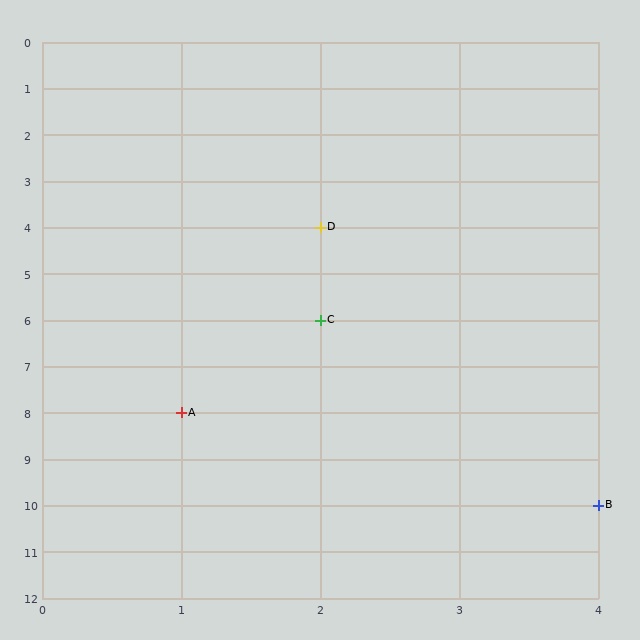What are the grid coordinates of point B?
Point B is at grid coordinates (4, 10).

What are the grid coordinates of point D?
Point D is at grid coordinates (2, 4).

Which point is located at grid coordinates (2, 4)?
Point D is at (2, 4).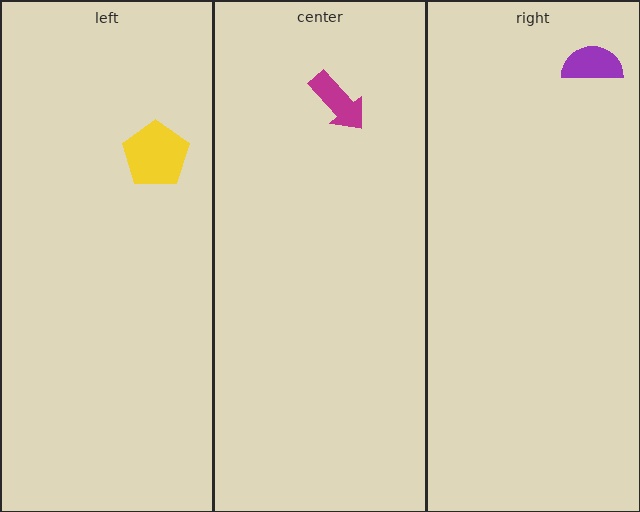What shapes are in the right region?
The purple semicircle.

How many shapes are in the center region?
1.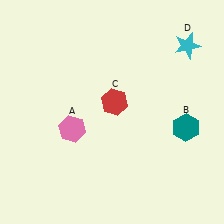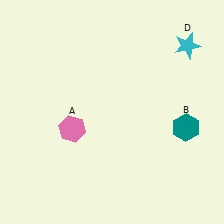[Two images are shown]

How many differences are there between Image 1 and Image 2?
There is 1 difference between the two images.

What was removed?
The red hexagon (C) was removed in Image 2.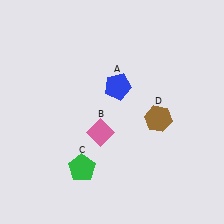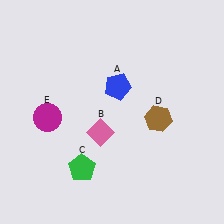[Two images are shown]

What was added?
A magenta circle (E) was added in Image 2.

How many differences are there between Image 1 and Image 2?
There is 1 difference between the two images.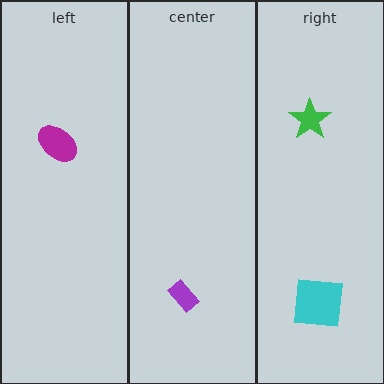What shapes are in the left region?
The magenta ellipse.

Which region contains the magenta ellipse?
The left region.